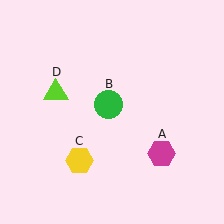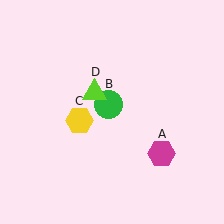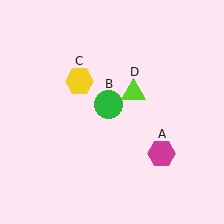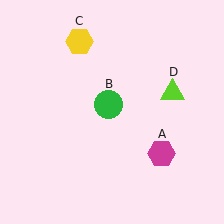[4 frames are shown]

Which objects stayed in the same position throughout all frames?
Magenta hexagon (object A) and green circle (object B) remained stationary.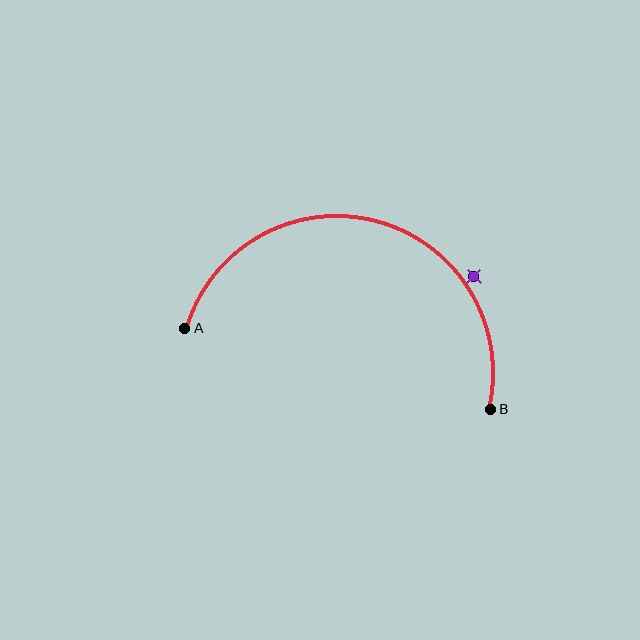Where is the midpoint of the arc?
The arc midpoint is the point on the curve farthest from the straight line joining A and B. It sits above that line.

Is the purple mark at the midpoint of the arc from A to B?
No — the purple mark does not lie on the arc at all. It sits slightly outside the curve.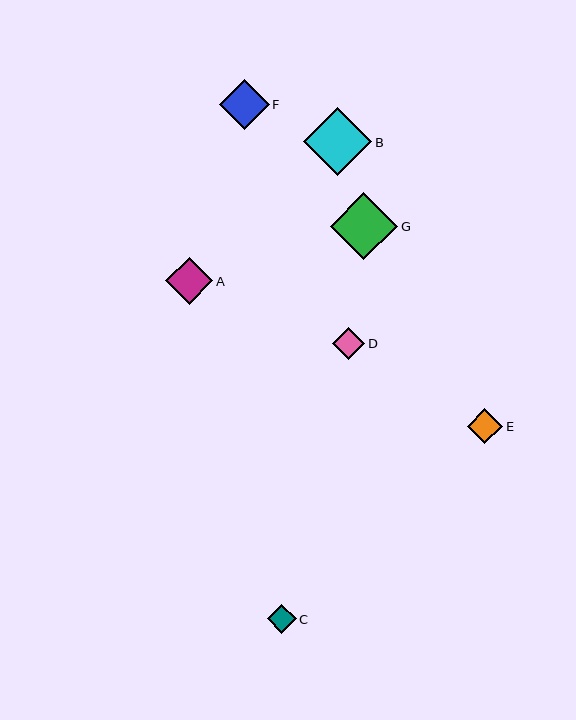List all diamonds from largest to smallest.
From largest to smallest: B, G, F, A, E, D, C.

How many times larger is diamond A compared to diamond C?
Diamond A is approximately 1.6 times the size of diamond C.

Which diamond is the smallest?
Diamond C is the smallest with a size of approximately 29 pixels.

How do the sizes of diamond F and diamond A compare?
Diamond F and diamond A are approximately the same size.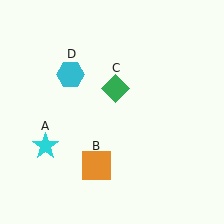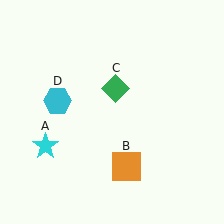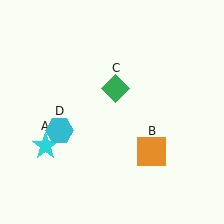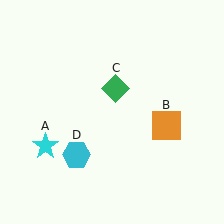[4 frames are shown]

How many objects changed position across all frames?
2 objects changed position: orange square (object B), cyan hexagon (object D).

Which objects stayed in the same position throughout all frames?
Cyan star (object A) and green diamond (object C) remained stationary.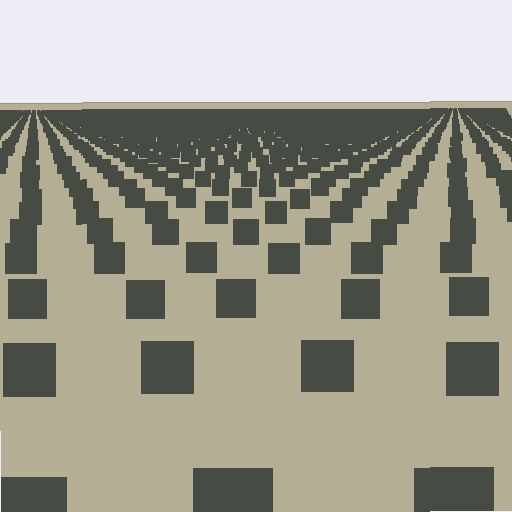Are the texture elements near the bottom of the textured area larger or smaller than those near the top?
Larger. Near the bottom, elements are closer to the viewer and appear at a bigger on-screen size.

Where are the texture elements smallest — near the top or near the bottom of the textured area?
Near the top.